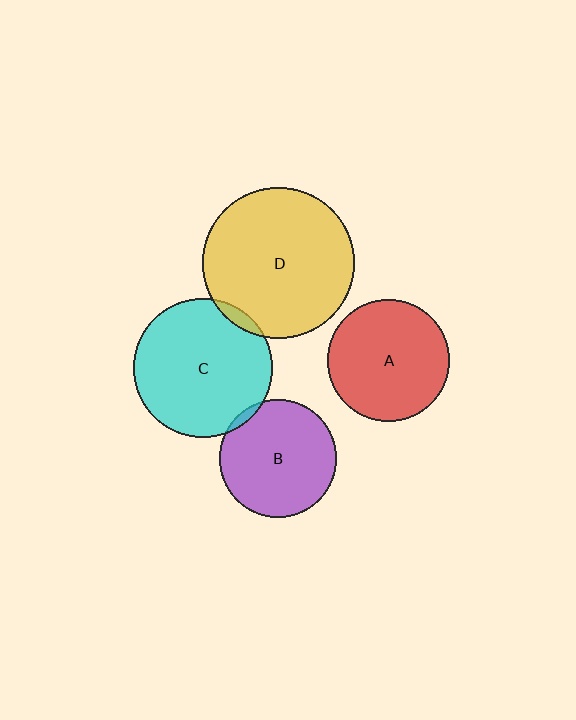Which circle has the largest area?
Circle D (yellow).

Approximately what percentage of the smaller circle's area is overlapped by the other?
Approximately 5%.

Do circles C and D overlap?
Yes.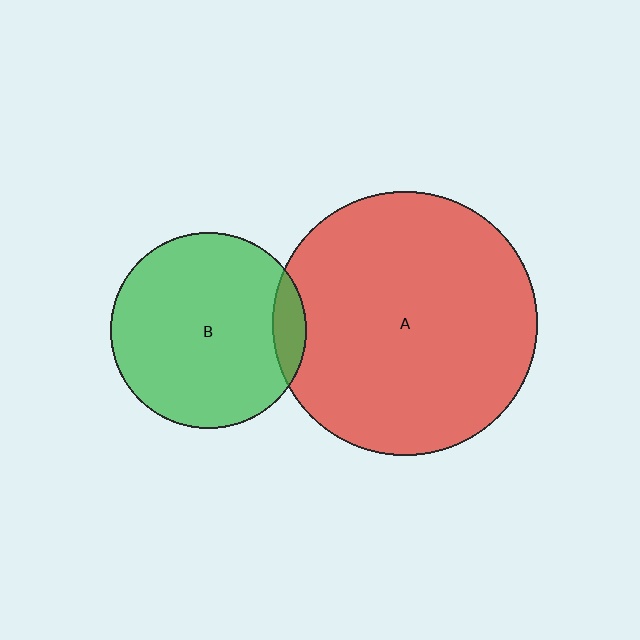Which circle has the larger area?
Circle A (red).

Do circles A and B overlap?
Yes.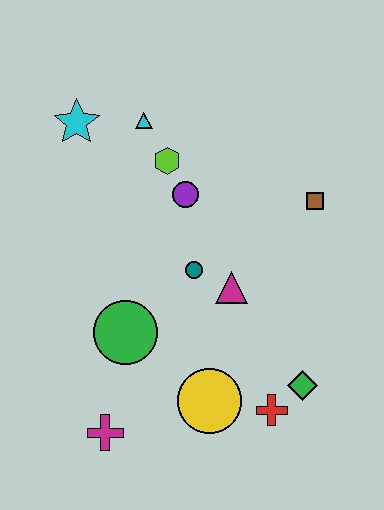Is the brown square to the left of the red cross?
No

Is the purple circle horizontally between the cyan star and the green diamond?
Yes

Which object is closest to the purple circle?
The lime hexagon is closest to the purple circle.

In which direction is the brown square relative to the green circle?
The brown square is to the right of the green circle.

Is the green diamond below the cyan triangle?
Yes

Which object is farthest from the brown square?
The magenta cross is farthest from the brown square.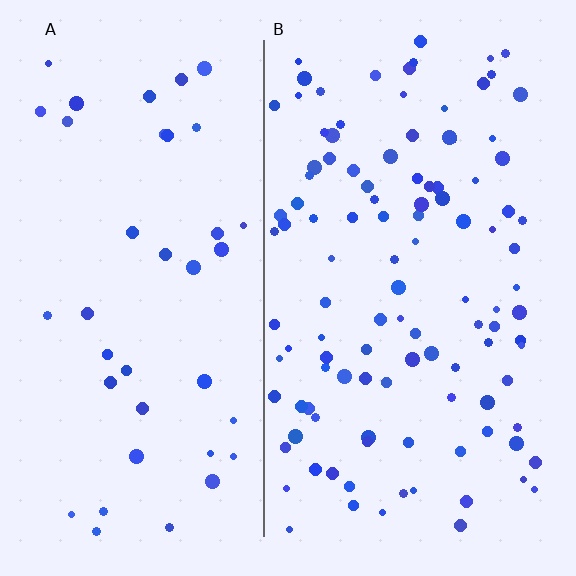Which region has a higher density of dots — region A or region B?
B (the right).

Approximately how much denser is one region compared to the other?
Approximately 2.8× — region B over region A.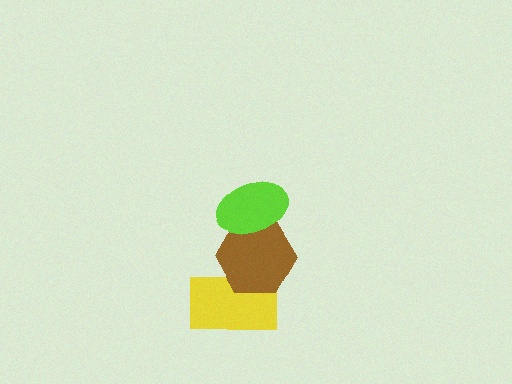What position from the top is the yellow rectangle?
The yellow rectangle is 3rd from the top.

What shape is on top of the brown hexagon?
The lime ellipse is on top of the brown hexagon.